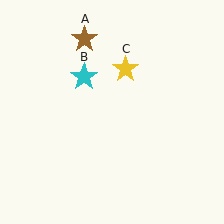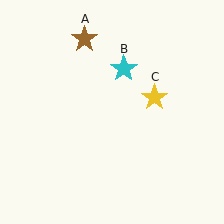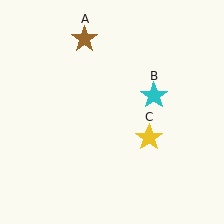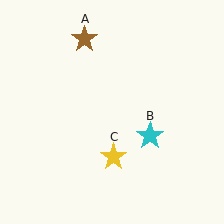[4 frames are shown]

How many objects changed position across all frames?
2 objects changed position: cyan star (object B), yellow star (object C).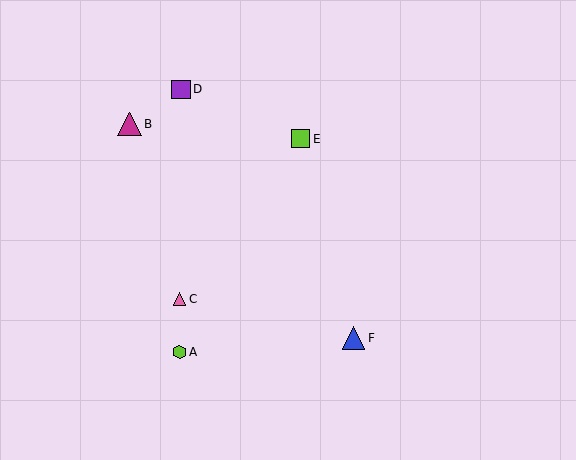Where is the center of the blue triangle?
The center of the blue triangle is at (354, 338).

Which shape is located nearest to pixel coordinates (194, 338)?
The lime hexagon (labeled A) at (179, 352) is nearest to that location.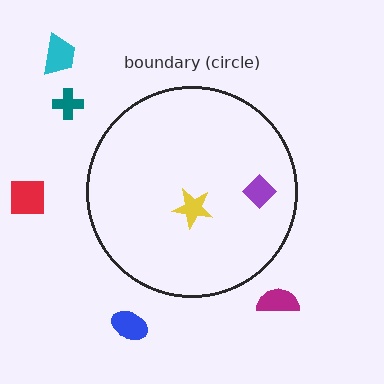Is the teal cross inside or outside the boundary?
Outside.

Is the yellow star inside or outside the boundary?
Inside.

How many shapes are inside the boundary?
2 inside, 5 outside.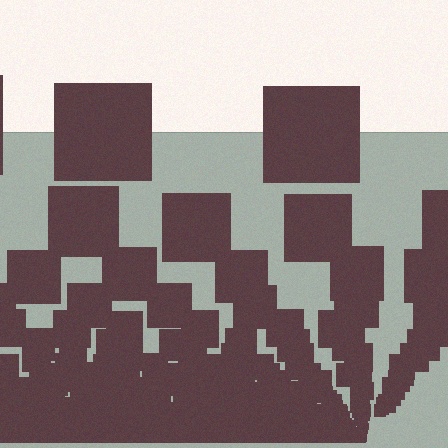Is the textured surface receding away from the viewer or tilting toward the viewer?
The surface appears to tilt toward the viewer. Texture elements get larger and sparser toward the top.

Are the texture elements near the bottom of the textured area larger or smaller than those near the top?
Smaller. The gradient is inverted — elements near the bottom are smaller and denser.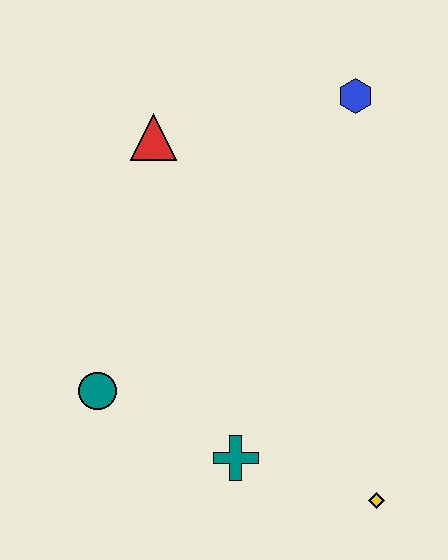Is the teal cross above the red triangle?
No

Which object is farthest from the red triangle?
The yellow diamond is farthest from the red triangle.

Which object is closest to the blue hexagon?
The red triangle is closest to the blue hexagon.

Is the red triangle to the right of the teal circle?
Yes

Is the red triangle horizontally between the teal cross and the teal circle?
Yes